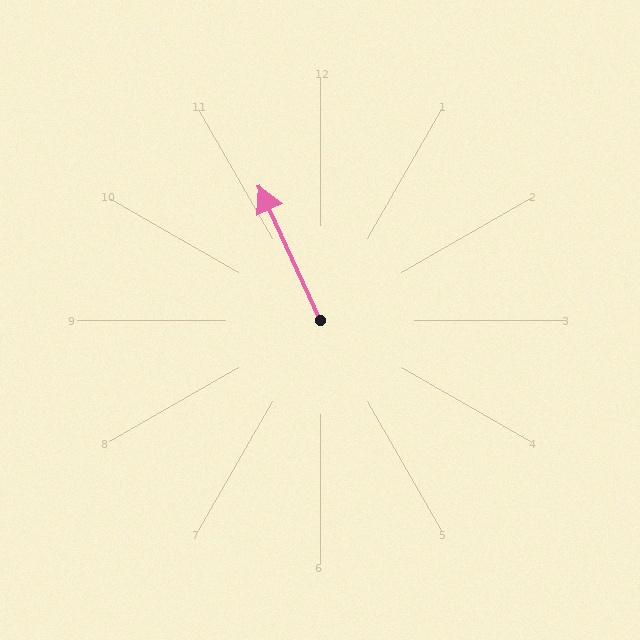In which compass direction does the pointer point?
Northwest.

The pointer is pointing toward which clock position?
Roughly 11 o'clock.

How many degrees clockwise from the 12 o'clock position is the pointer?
Approximately 335 degrees.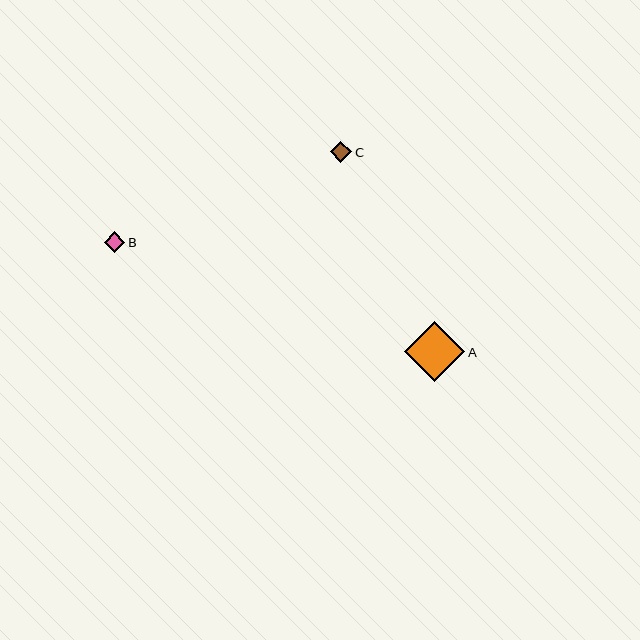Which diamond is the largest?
Diamond A is the largest with a size of approximately 60 pixels.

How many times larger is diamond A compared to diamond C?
Diamond A is approximately 2.8 times the size of diamond C.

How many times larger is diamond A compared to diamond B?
Diamond A is approximately 2.9 times the size of diamond B.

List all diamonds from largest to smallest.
From largest to smallest: A, C, B.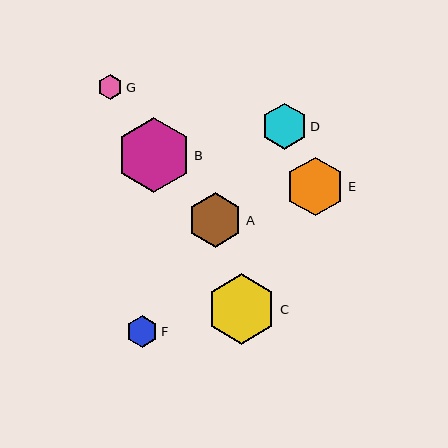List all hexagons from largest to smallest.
From largest to smallest: B, C, E, A, D, F, G.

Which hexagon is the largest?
Hexagon B is the largest with a size of approximately 75 pixels.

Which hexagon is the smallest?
Hexagon G is the smallest with a size of approximately 25 pixels.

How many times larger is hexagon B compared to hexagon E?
Hexagon B is approximately 1.3 times the size of hexagon E.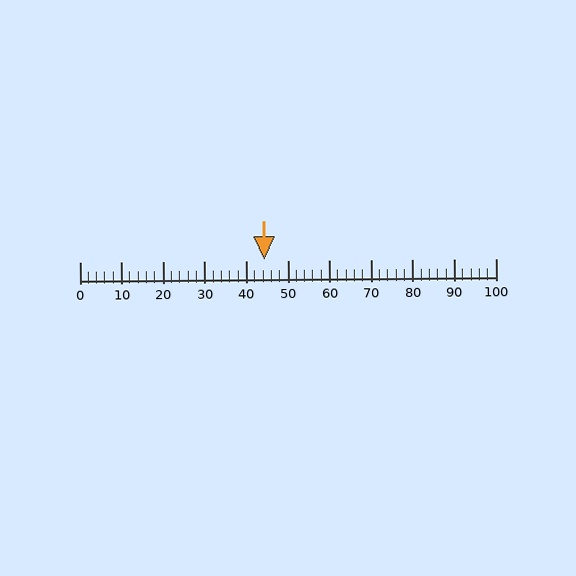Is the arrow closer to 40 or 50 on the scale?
The arrow is closer to 40.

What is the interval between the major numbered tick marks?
The major tick marks are spaced 10 units apart.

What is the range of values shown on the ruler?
The ruler shows values from 0 to 100.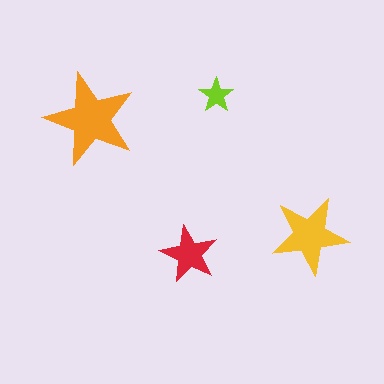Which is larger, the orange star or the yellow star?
The orange one.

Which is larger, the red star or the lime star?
The red one.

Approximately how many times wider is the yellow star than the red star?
About 1.5 times wider.